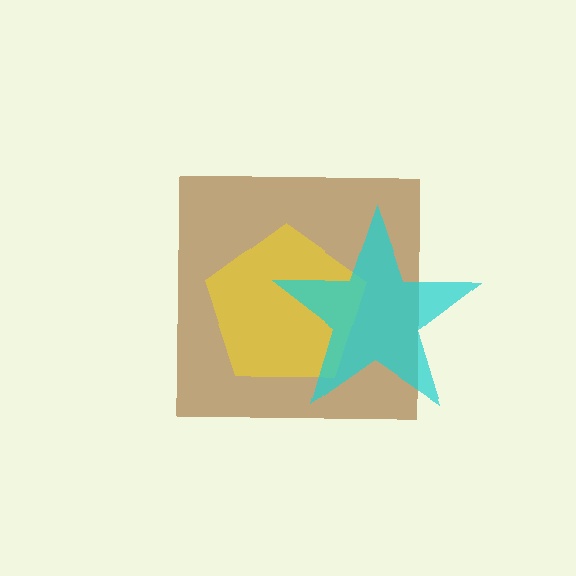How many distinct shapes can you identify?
There are 3 distinct shapes: a brown square, a yellow pentagon, a cyan star.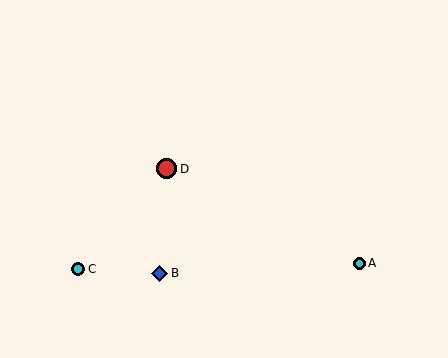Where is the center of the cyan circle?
The center of the cyan circle is at (359, 263).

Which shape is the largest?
The red circle (labeled D) is the largest.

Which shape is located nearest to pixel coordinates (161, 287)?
The blue diamond (labeled B) at (160, 273) is nearest to that location.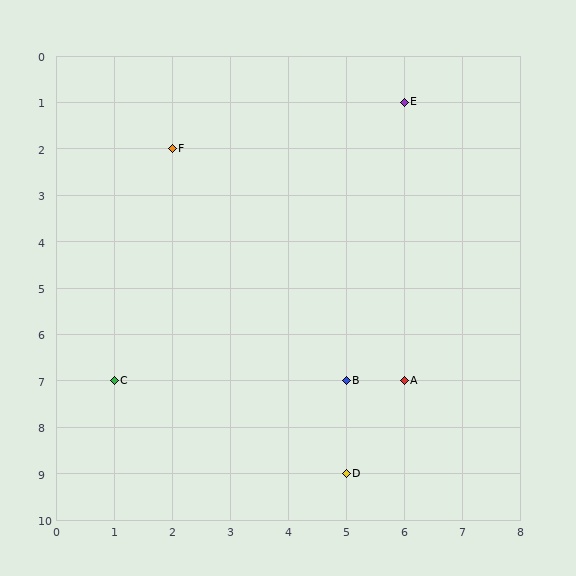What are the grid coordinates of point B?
Point B is at grid coordinates (5, 7).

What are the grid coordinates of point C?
Point C is at grid coordinates (1, 7).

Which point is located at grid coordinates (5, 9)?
Point D is at (5, 9).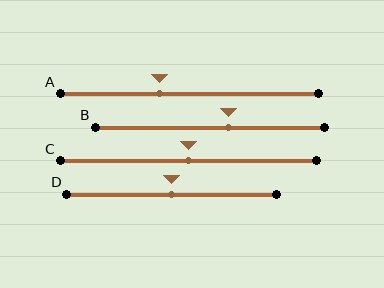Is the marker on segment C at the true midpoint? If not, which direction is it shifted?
Yes, the marker on segment C is at the true midpoint.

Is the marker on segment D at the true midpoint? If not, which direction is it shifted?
Yes, the marker on segment D is at the true midpoint.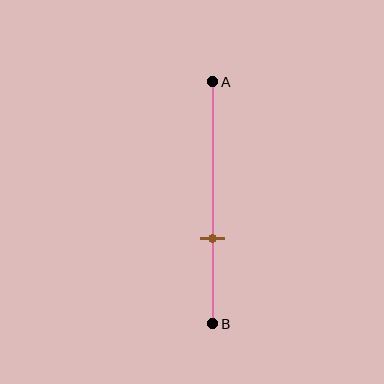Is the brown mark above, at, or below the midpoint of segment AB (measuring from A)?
The brown mark is below the midpoint of segment AB.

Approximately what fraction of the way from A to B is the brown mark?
The brown mark is approximately 65% of the way from A to B.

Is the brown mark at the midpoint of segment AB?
No, the mark is at about 65% from A, not at the 50% midpoint.